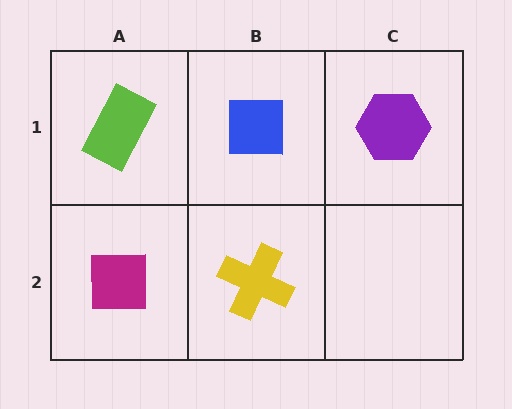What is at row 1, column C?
A purple hexagon.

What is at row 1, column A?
A lime rectangle.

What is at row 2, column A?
A magenta square.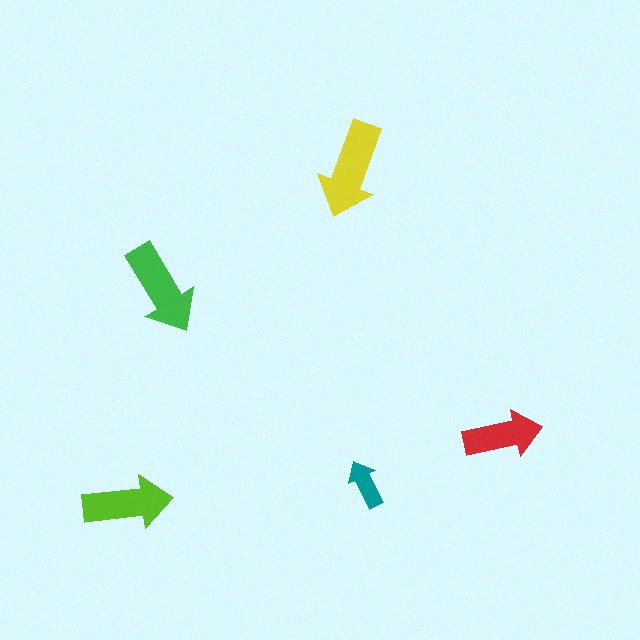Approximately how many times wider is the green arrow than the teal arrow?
About 2 times wider.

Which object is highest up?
The yellow arrow is topmost.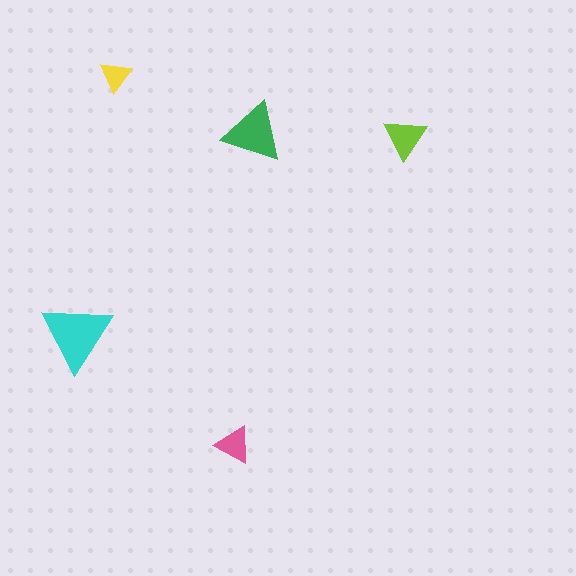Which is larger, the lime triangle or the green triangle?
The green one.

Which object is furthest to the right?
The lime triangle is rightmost.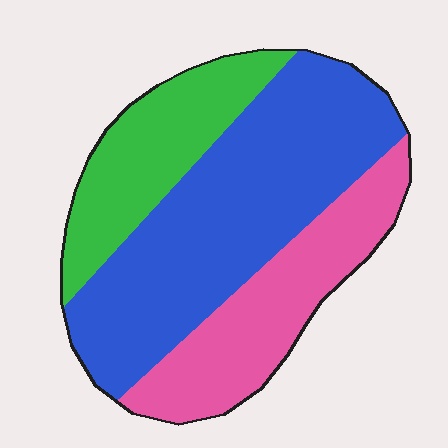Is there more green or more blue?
Blue.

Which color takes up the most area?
Blue, at roughly 50%.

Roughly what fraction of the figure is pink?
Pink covers 27% of the figure.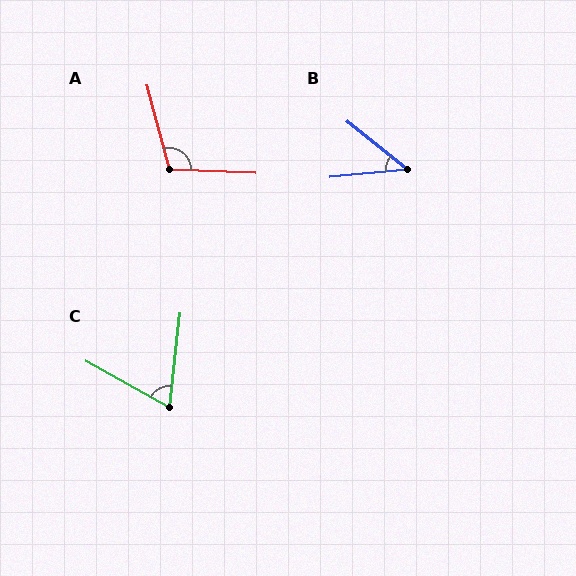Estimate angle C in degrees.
Approximately 67 degrees.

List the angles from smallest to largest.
B (44°), C (67°), A (107°).